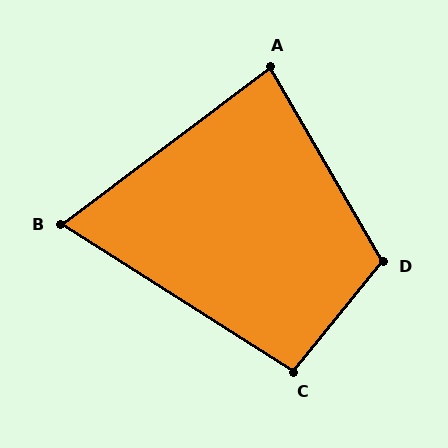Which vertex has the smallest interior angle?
B, at approximately 69 degrees.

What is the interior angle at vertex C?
Approximately 97 degrees (obtuse).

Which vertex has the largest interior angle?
D, at approximately 111 degrees.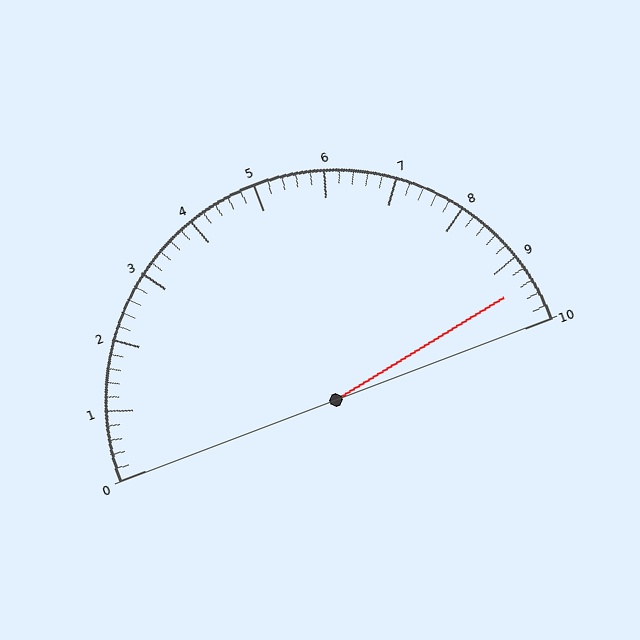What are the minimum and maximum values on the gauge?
The gauge ranges from 0 to 10.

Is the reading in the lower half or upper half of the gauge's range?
The reading is in the upper half of the range (0 to 10).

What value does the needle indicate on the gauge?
The needle indicates approximately 9.4.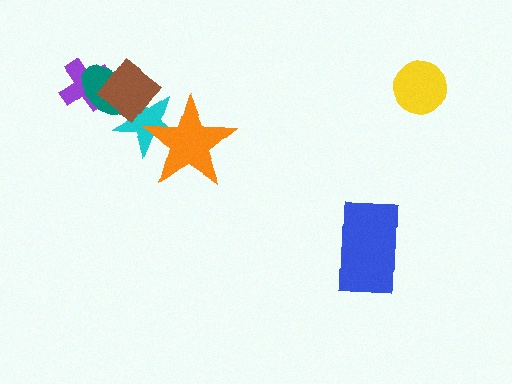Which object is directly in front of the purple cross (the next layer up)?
The teal ellipse is directly in front of the purple cross.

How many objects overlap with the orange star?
1 object overlaps with the orange star.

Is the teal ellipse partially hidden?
Yes, it is partially covered by another shape.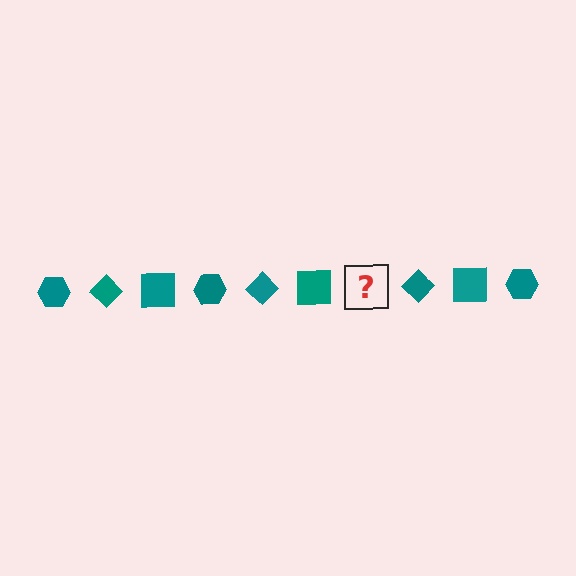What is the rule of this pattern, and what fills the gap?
The rule is that the pattern cycles through hexagon, diamond, square shapes in teal. The gap should be filled with a teal hexagon.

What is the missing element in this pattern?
The missing element is a teal hexagon.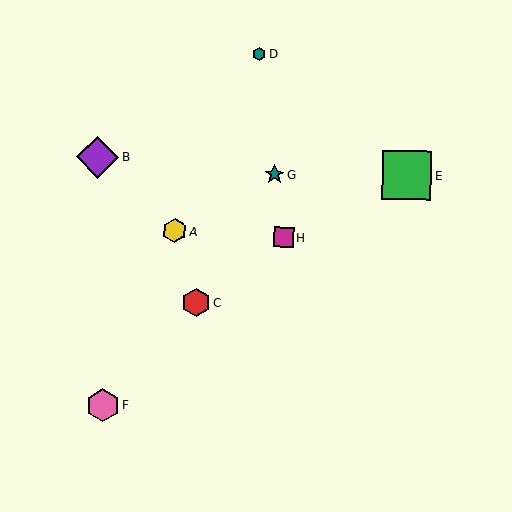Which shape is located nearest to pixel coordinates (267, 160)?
The teal star (labeled G) at (274, 175) is nearest to that location.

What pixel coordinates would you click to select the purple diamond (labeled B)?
Click at (98, 157) to select the purple diamond B.